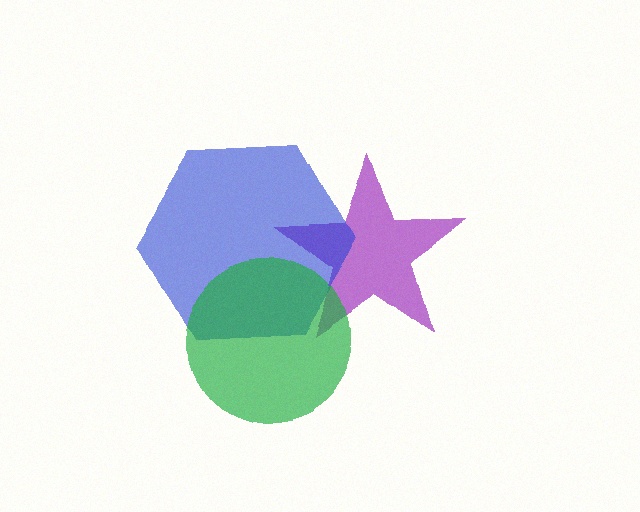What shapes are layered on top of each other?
The layered shapes are: a purple star, a blue hexagon, a green circle.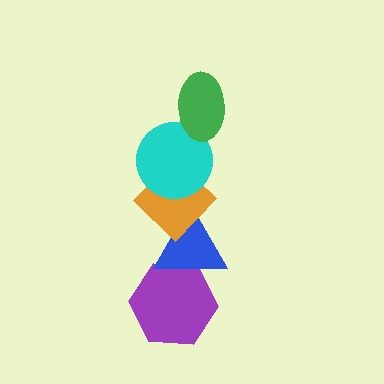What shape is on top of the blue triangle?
The orange diamond is on top of the blue triangle.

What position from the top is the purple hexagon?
The purple hexagon is 5th from the top.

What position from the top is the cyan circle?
The cyan circle is 2nd from the top.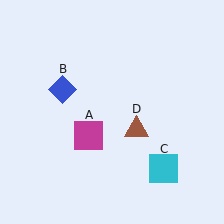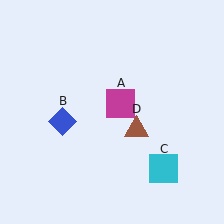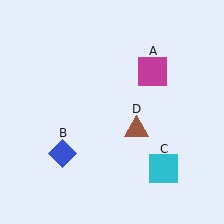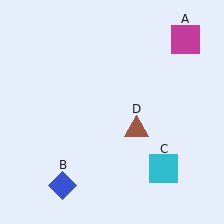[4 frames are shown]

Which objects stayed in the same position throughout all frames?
Cyan square (object C) and brown triangle (object D) remained stationary.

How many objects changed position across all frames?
2 objects changed position: magenta square (object A), blue diamond (object B).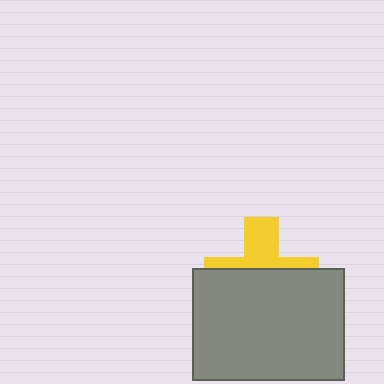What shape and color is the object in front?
The object in front is a gray rectangle.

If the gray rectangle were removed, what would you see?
You would see the complete yellow cross.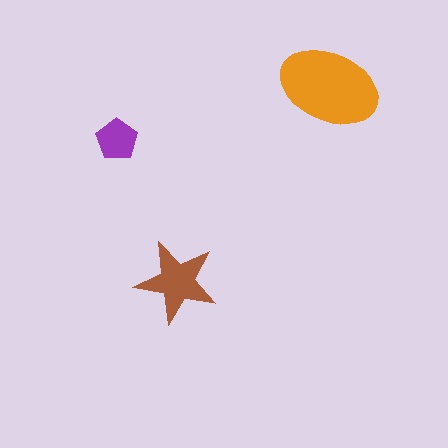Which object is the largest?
The orange ellipse.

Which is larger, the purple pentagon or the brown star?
The brown star.